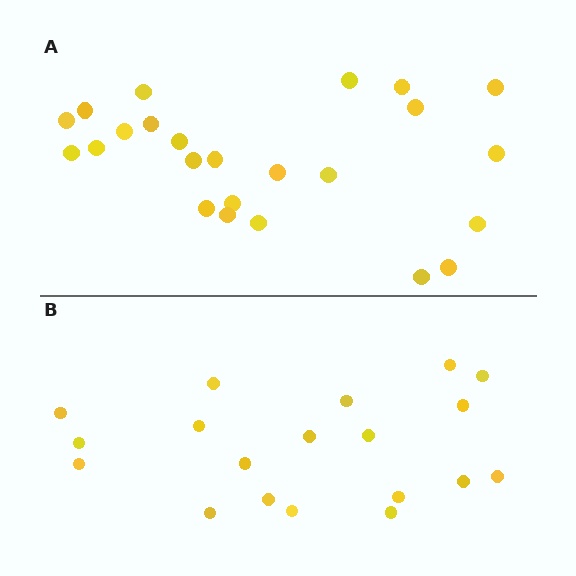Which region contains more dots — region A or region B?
Region A (the top region) has more dots.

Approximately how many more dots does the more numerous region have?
Region A has about 5 more dots than region B.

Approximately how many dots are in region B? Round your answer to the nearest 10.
About 20 dots. (The exact count is 19, which rounds to 20.)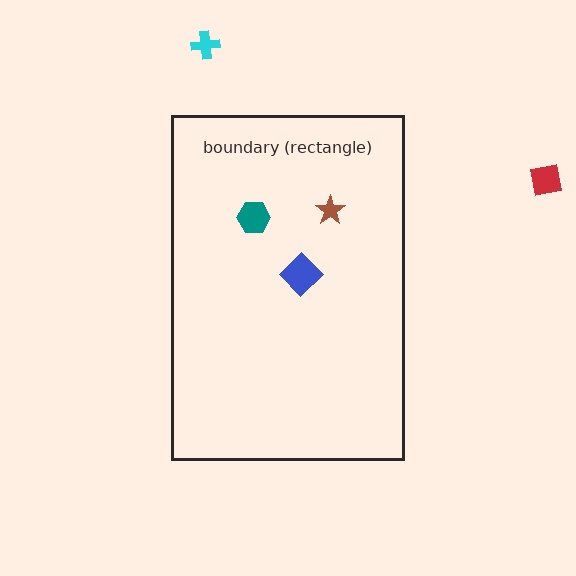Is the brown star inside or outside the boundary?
Inside.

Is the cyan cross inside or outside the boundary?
Outside.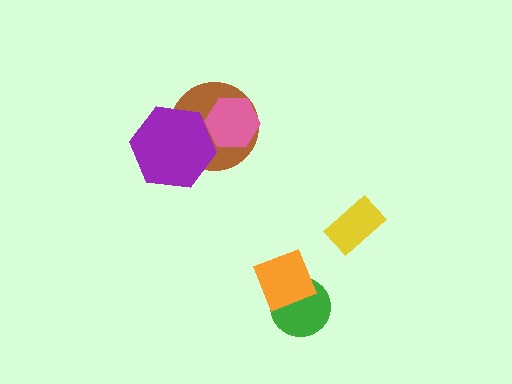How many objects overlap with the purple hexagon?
2 objects overlap with the purple hexagon.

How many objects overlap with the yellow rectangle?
0 objects overlap with the yellow rectangle.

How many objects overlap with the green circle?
1 object overlaps with the green circle.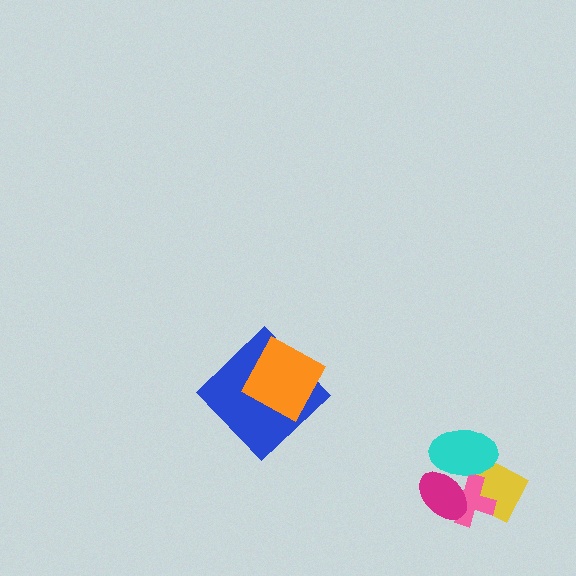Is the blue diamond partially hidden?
Yes, it is partially covered by another shape.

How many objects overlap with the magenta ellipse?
3 objects overlap with the magenta ellipse.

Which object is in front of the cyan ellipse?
The magenta ellipse is in front of the cyan ellipse.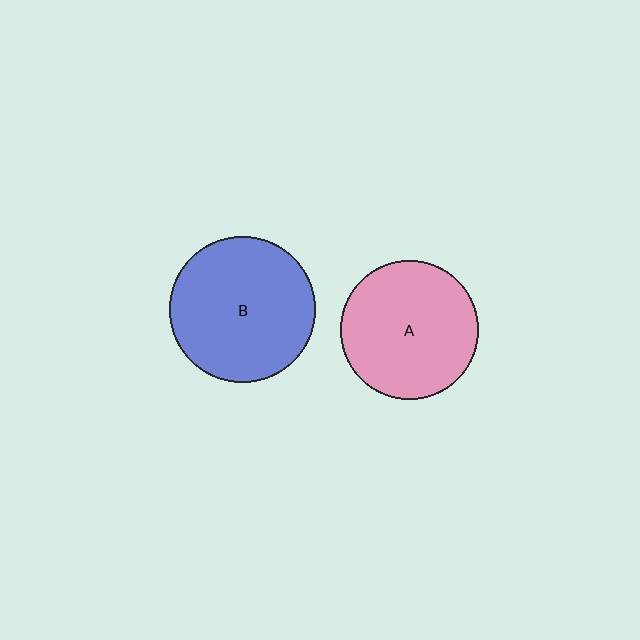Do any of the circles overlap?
No, none of the circles overlap.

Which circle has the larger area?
Circle B (blue).